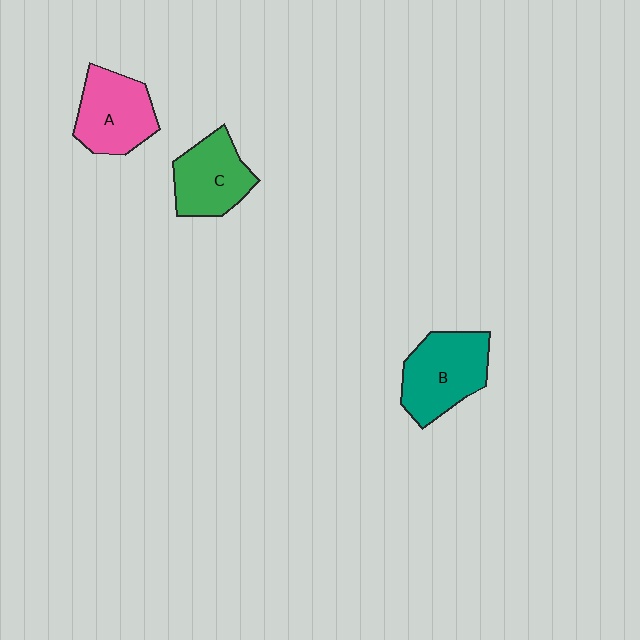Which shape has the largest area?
Shape B (teal).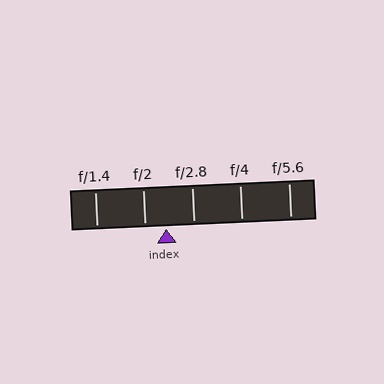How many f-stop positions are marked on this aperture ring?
There are 5 f-stop positions marked.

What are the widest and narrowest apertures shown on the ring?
The widest aperture shown is f/1.4 and the narrowest is f/5.6.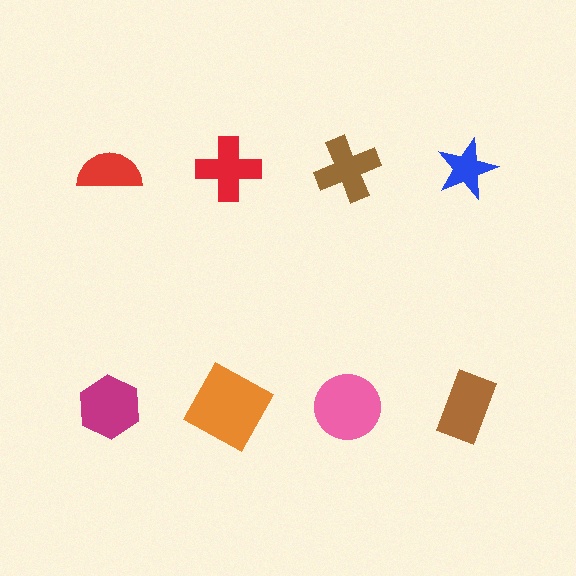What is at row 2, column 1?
A magenta hexagon.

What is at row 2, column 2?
An orange square.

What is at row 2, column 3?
A pink circle.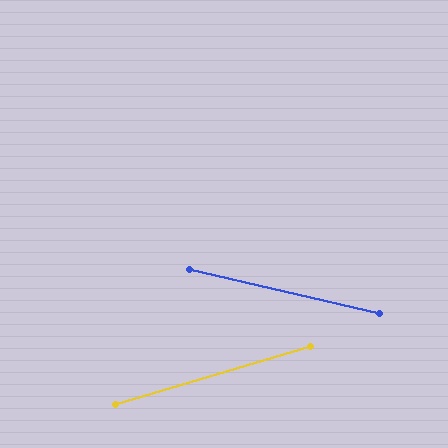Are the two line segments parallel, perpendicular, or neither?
Neither parallel nor perpendicular — they differ by about 30°.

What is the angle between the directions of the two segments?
Approximately 30 degrees.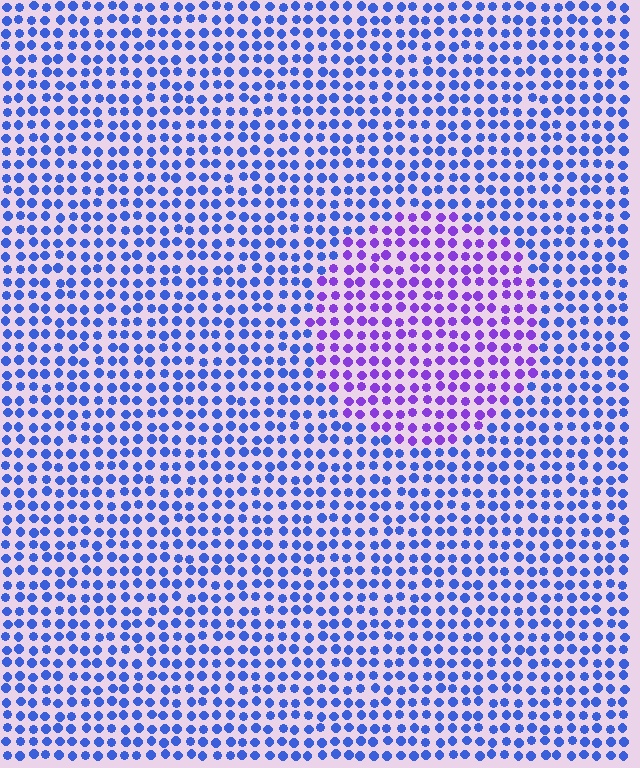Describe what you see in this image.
The image is filled with small blue elements in a uniform arrangement. A circle-shaped region is visible where the elements are tinted to a slightly different hue, forming a subtle color boundary.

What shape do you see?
I see a circle.